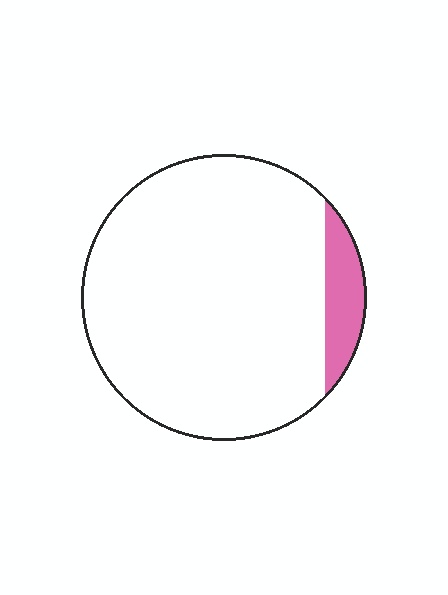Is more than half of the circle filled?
No.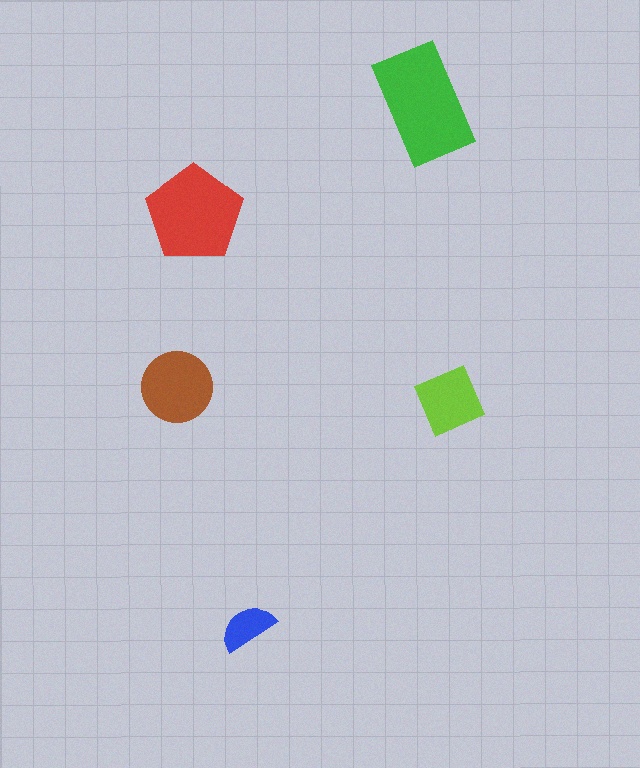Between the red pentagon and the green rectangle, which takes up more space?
The green rectangle.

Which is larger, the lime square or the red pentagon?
The red pentagon.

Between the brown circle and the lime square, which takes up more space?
The brown circle.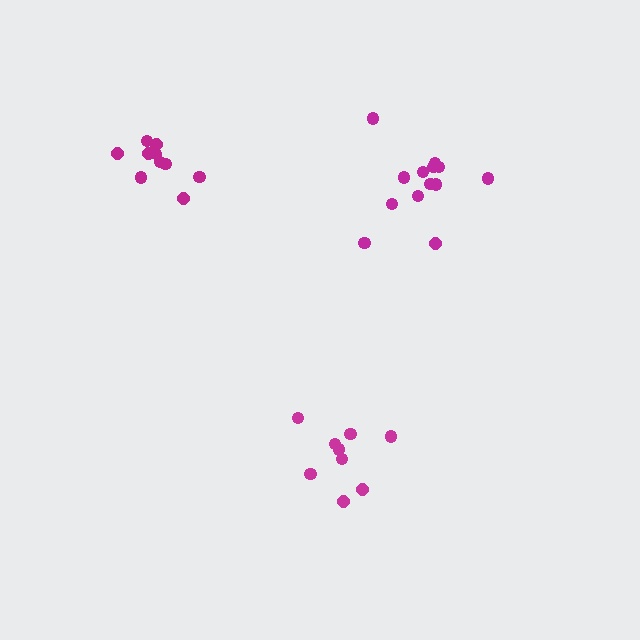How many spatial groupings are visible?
There are 3 spatial groupings.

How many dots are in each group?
Group 1: 13 dots, Group 2: 10 dots, Group 3: 9 dots (32 total).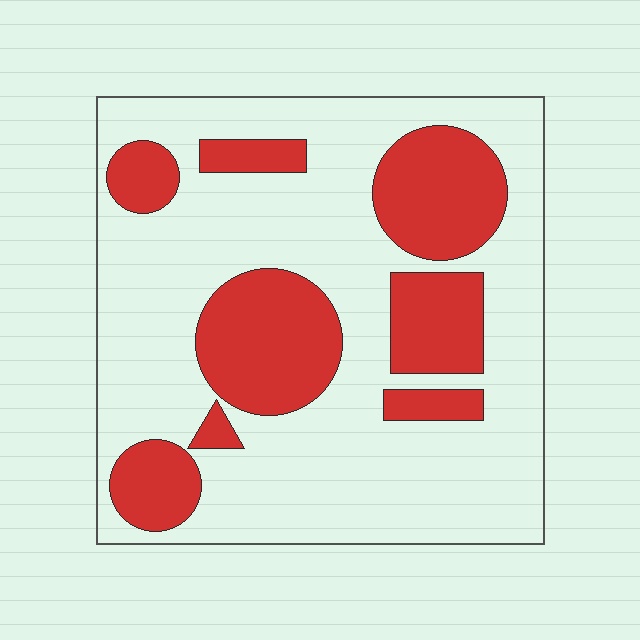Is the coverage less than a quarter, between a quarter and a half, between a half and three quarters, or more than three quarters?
Between a quarter and a half.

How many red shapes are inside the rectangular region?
8.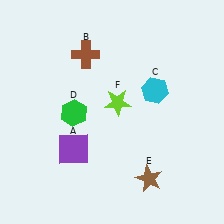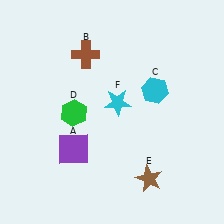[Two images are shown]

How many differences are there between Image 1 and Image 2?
There is 1 difference between the two images.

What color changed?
The star (F) changed from lime in Image 1 to cyan in Image 2.